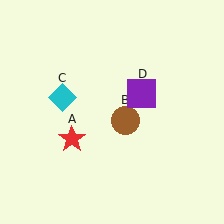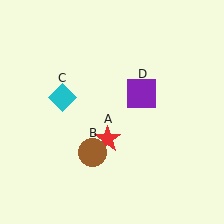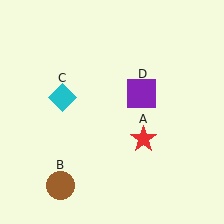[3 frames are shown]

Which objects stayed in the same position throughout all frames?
Cyan diamond (object C) and purple square (object D) remained stationary.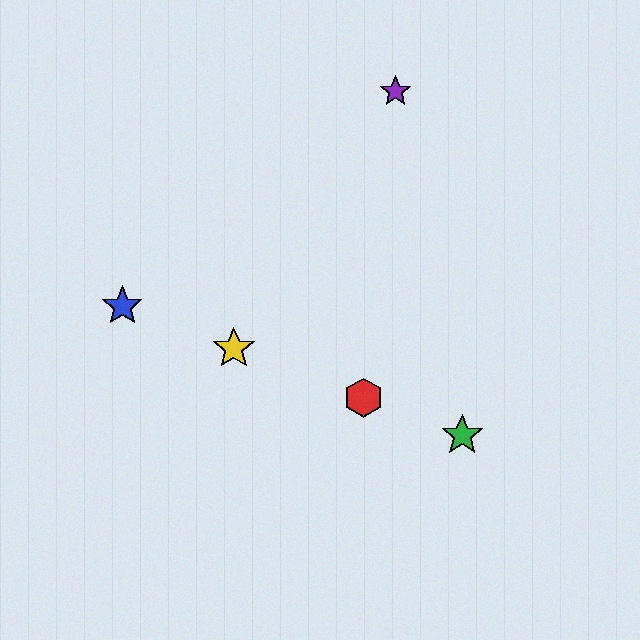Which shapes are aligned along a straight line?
The red hexagon, the blue star, the green star, the yellow star are aligned along a straight line.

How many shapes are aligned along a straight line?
4 shapes (the red hexagon, the blue star, the green star, the yellow star) are aligned along a straight line.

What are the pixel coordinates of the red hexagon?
The red hexagon is at (363, 398).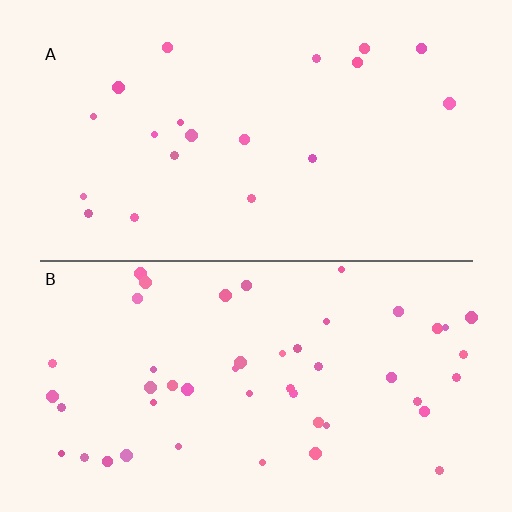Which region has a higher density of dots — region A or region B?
B (the bottom).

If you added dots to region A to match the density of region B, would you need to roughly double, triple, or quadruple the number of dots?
Approximately double.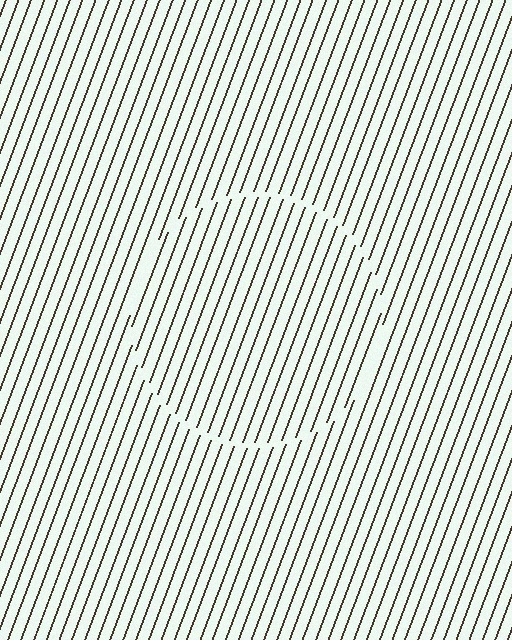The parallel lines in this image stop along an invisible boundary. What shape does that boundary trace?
An illusory circle. The interior of the shape contains the same grating, shifted by half a period — the contour is defined by the phase discontinuity where line-ends from the inner and outer gratings abut.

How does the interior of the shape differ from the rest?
The interior of the shape contains the same grating, shifted by half a period — the contour is defined by the phase discontinuity where line-ends from the inner and outer gratings abut.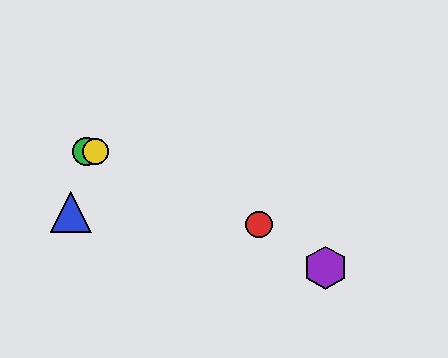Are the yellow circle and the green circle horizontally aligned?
Yes, both are at y≈151.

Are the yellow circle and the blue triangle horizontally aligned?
No, the yellow circle is at y≈151 and the blue triangle is at y≈212.